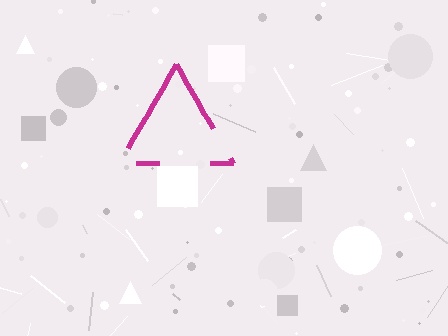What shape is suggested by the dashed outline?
The dashed outline suggests a triangle.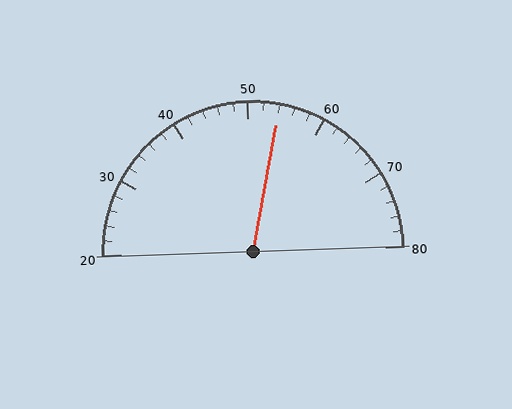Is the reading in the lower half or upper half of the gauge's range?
The reading is in the upper half of the range (20 to 80).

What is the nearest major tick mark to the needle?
The nearest major tick mark is 50.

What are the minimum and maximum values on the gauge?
The gauge ranges from 20 to 80.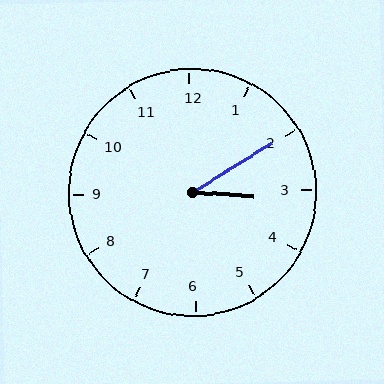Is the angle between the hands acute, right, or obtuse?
It is acute.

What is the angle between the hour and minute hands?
Approximately 35 degrees.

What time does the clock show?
3:10.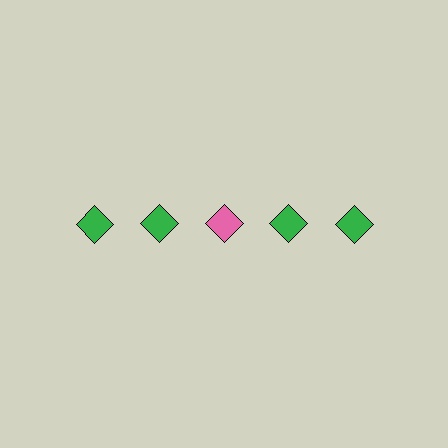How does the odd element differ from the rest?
It has a different color: pink instead of green.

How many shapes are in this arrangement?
There are 5 shapes arranged in a grid pattern.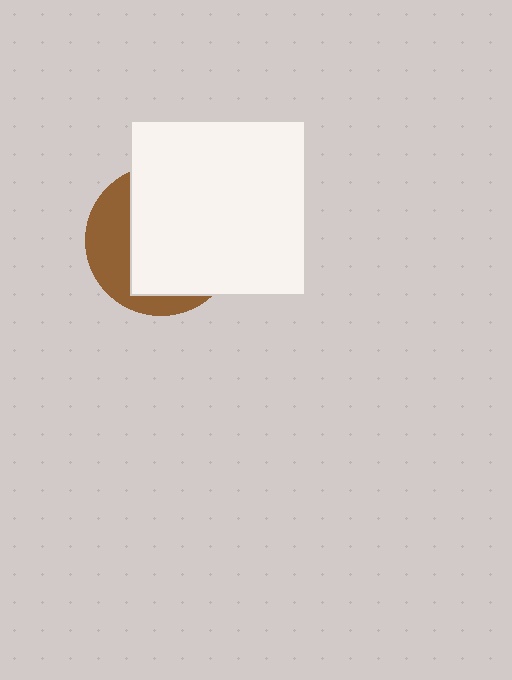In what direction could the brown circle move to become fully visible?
The brown circle could move left. That would shift it out from behind the white square entirely.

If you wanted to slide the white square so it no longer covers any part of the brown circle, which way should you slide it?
Slide it right — that is the most direct way to separate the two shapes.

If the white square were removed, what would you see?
You would see the complete brown circle.